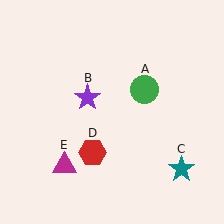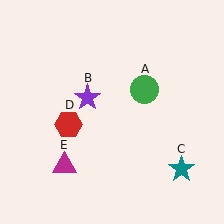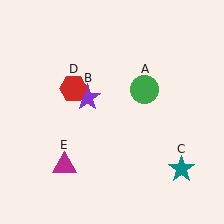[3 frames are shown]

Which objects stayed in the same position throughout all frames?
Green circle (object A) and purple star (object B) and teal star (object C) and magenta triangle (object E) remained stationary.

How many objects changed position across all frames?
1 object changed position: red hexagon (object D).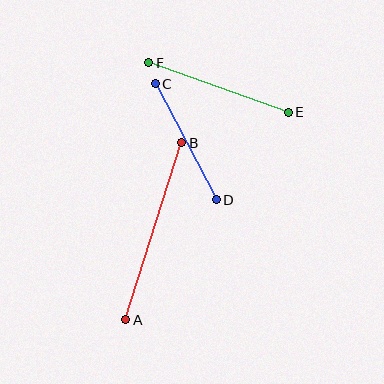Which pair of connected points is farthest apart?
Points A and B are farthest apart.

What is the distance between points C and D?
The distance is approximately 131 pixels.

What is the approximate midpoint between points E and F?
The midpoint is at approximately (218, 88) pixels.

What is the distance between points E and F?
The distance is approximately 148 pixels.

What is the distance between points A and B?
The distance is approximately 186 pixels.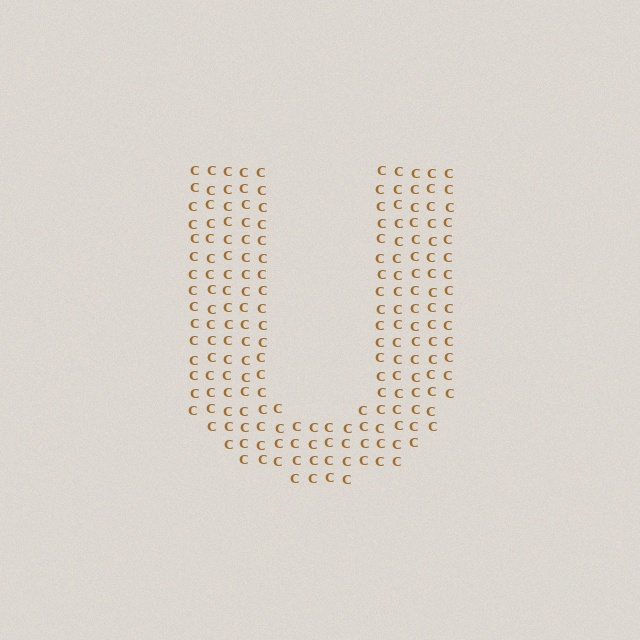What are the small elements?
The small elements are letter C's.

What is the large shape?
The large shape is the letter U.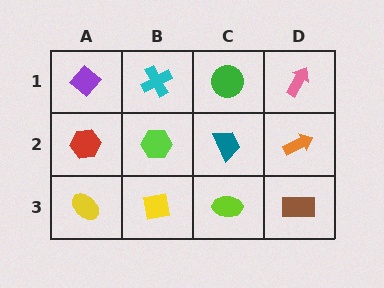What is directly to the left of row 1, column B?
A purple diamond.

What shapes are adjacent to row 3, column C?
A teal trapezoid (row 2, column C), a yellow square (row 3, column B), a brown rectangle (row 3, column D).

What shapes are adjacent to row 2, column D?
A pink arrow (row 1, column D), a brown rectangle (row 3, column D), a teal trapezoid (row 2, column C).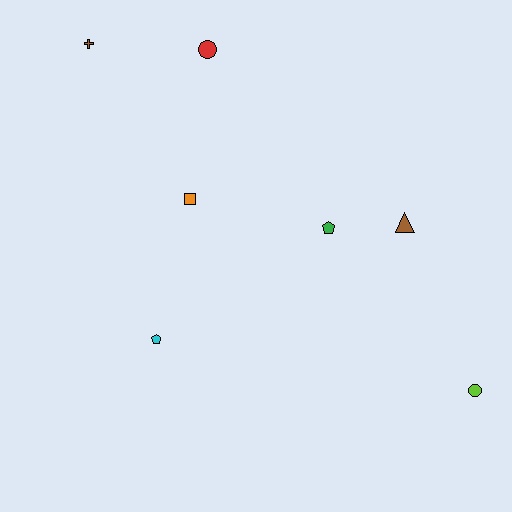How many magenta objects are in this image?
There are no magenta objects.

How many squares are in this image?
There is 1 square.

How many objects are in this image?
There are 7 objects.